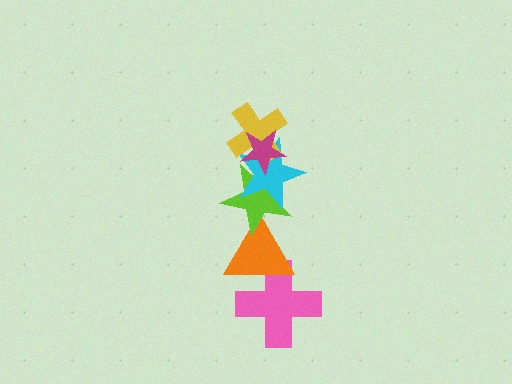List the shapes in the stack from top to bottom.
From top to bottom: the magenta star, the yellow cross, the cyan star, the lime star, the orange triangle, the pink cross.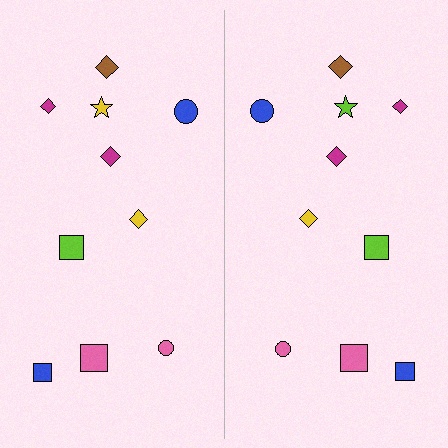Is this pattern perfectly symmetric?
No, the pattern is not perfectly symmetric. The lime star on the right side breaks the symmetry — its mirror counterpart is yellow.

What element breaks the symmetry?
The lime star on the right side breaks the symmetry — its mirror counterpart is yellow.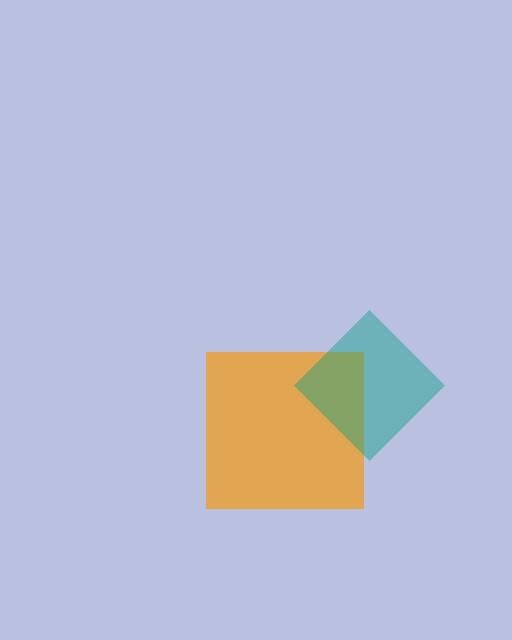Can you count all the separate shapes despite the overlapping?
Yes, there are 2 separate shapes.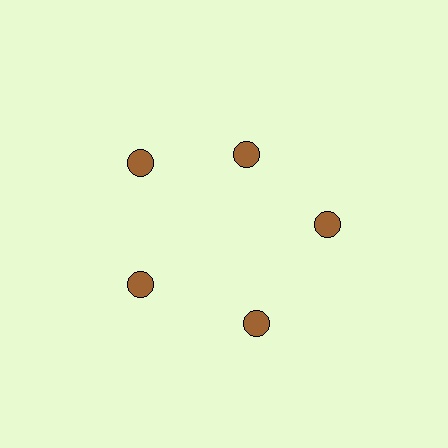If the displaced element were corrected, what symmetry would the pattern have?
It would have 5-fold rotational symmetry — the pattern would map onto itself every 72 degrees.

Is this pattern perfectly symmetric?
No. The 5 brown circles are arranged in a ring, but one element near the 1 o'clock position is pulled inward toward the center, breaking the 5-fold rotational symmetry.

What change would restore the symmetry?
The symmetry would be restored by moving it outward, back onto the ring so that all 5 circles sit at equal angles and equal distance from the center.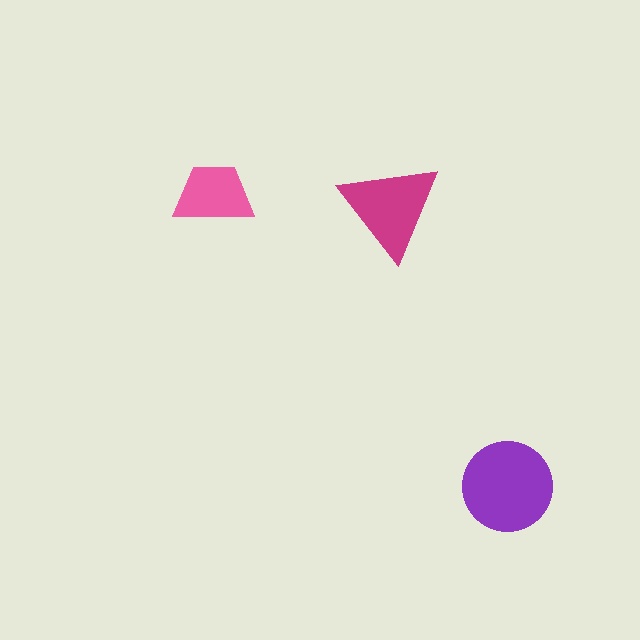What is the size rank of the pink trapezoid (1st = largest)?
3rd.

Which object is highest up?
The pink trapezoid is topmost.